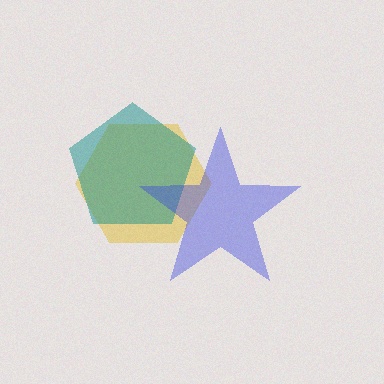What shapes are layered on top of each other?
The layered shapes are: a yellow hexagon, a teal pentagon, a blue star.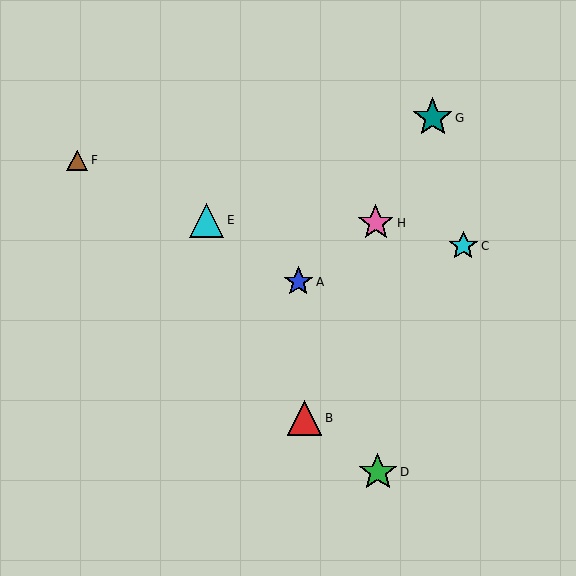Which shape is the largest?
The teal star (labeled G) is the largest.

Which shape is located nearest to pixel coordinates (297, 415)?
The red triangle (labeled B) at (305, 418) is nearest to that location.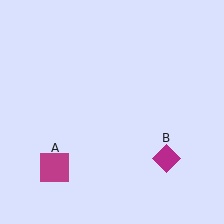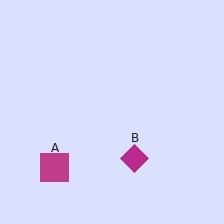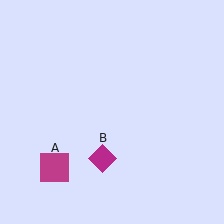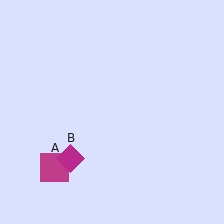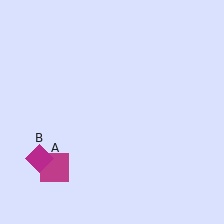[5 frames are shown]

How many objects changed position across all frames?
1 object changed position: magenta diamond (object B).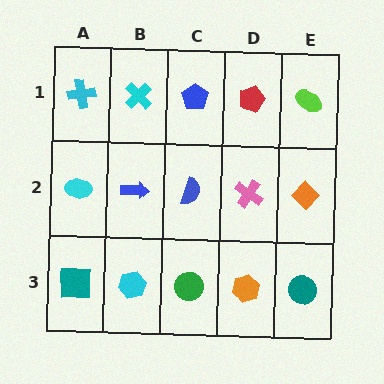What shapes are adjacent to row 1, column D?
A pink cross (row 2, column D), a blue pentagon (row 1, column C), a lime ellipse (row 1, column E).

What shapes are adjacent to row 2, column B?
A cyan cross (row 1, column B), a cyan hexagon (row 3, column B), a cyan ellipse (row 2, column A), a blue semicircle (row 2, column C).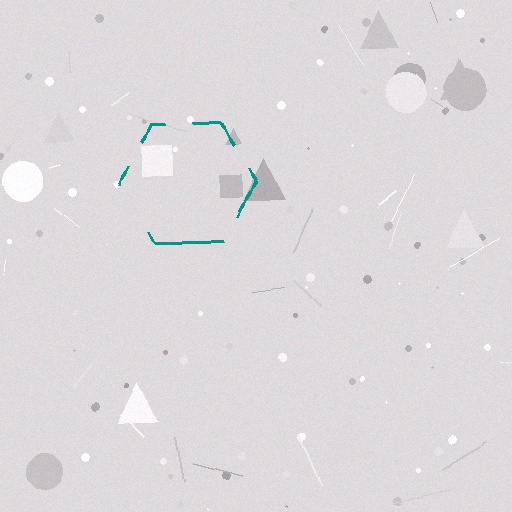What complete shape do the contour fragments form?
The contour fragments form a hexagon.